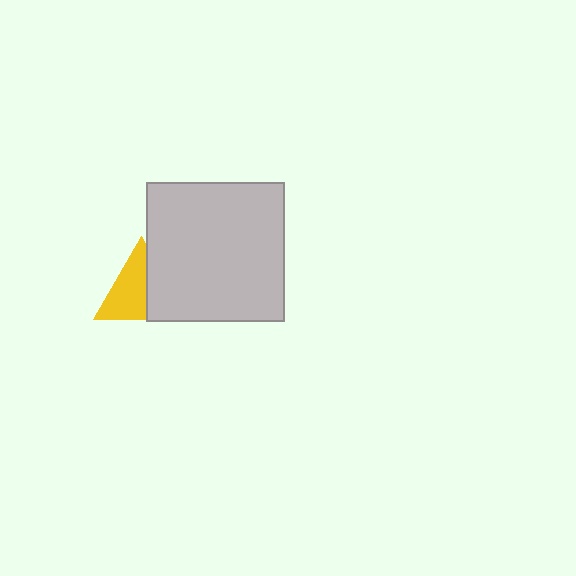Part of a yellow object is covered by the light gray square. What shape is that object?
It is a triangle.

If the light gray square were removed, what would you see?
You would see the complete yellow triangle.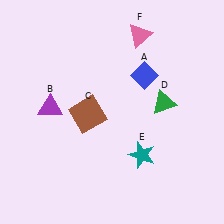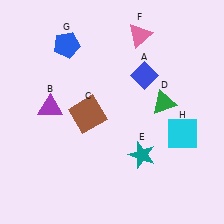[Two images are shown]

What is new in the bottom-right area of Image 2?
A cyan square (H) was added in the bottom-right area of Image 2.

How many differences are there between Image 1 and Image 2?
There are 2 differences between the two images.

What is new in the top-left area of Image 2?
A blue pentagon (G) was added in the top-left area of Image 2.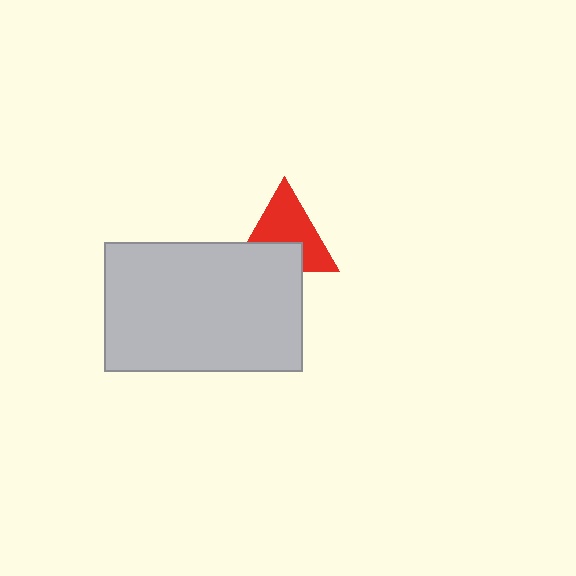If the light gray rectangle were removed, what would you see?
You would see the complete red triangle.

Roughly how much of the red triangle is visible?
About half of it is visible (roughly 63%).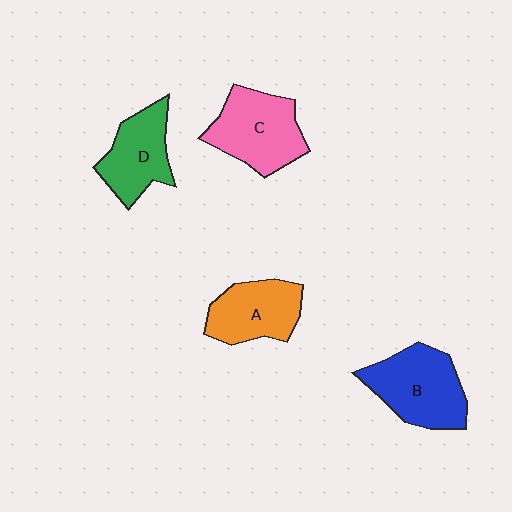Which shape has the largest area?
Shape B (blue).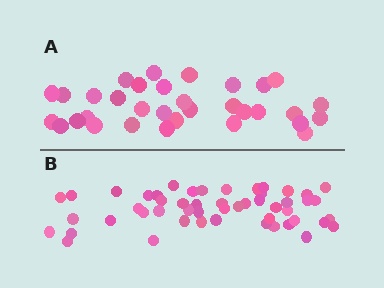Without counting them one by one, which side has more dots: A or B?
Region B (the bottom region) has more dots.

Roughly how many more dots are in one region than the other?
Region B has approximately 20 more dots than region A.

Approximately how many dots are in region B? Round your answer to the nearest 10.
About 50 dots. (The exact count is 51, which rounds to 50.)